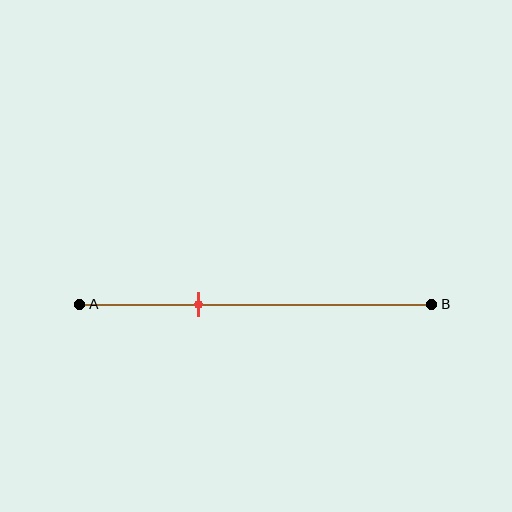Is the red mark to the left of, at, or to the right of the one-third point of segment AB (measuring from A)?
The red mark is approximately at the one-third point of segment AB.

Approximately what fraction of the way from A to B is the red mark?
The red mark is approximately 35% of the way from A to B.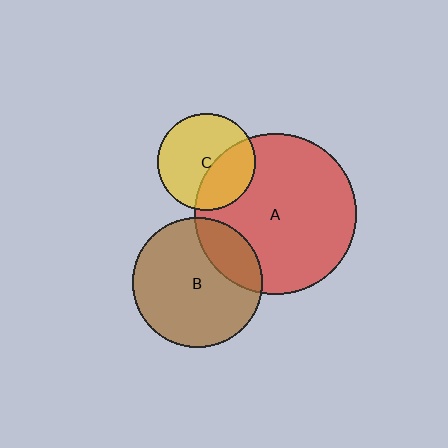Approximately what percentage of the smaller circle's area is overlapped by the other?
Approximately 20%.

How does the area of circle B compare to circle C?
Approximately 1.8 times.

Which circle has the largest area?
Circle A (red).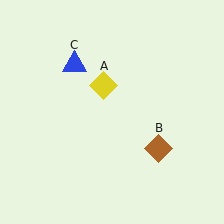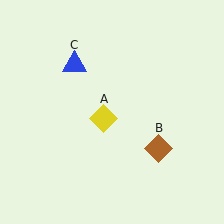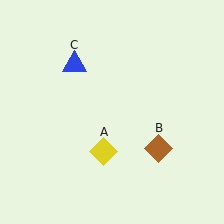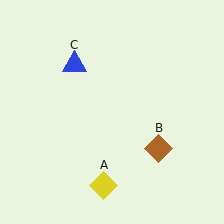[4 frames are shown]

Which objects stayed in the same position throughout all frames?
Brown diamond (object B) and blue triangle (object C) remained stationary.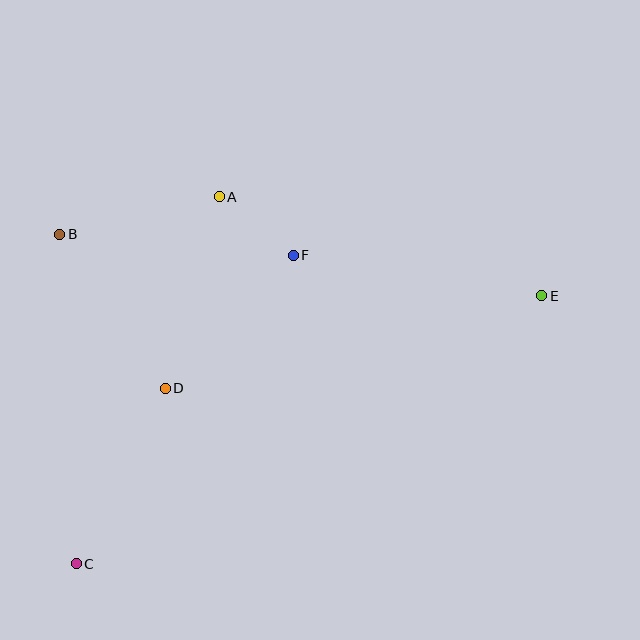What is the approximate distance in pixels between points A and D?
The distance between A and D is approximately 199 pixels.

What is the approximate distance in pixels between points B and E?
The distance between B and E is approximately 486 pixels.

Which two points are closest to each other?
Points A and F are closest to each other.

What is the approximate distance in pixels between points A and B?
The distance between A and B is approximately 164 pixels.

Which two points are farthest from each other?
Points C and E are farthest from each other.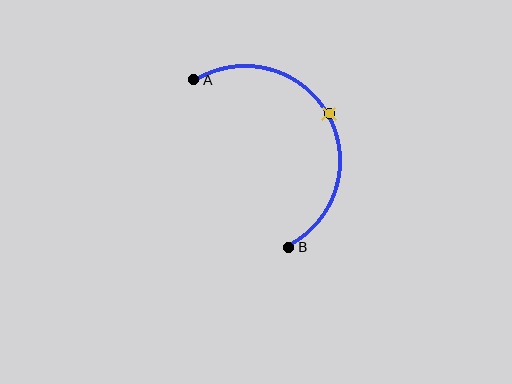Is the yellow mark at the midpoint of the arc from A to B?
Yes. The yellow mark lies on the arc at equal arc-length from both A and B — it is the arc midpoint.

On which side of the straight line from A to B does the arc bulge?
The arc bulges to the right of the straight line connecting A and B.